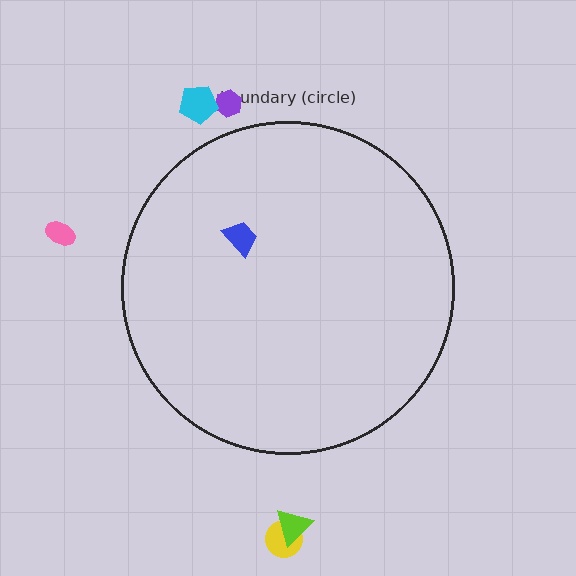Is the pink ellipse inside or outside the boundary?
Outside.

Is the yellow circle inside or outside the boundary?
Outside.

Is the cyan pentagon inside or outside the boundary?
Outside.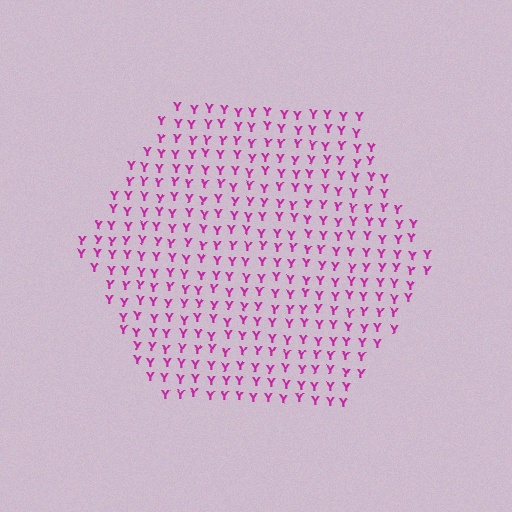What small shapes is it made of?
It is made of small letter Y's.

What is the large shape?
The large shape is a hexagon.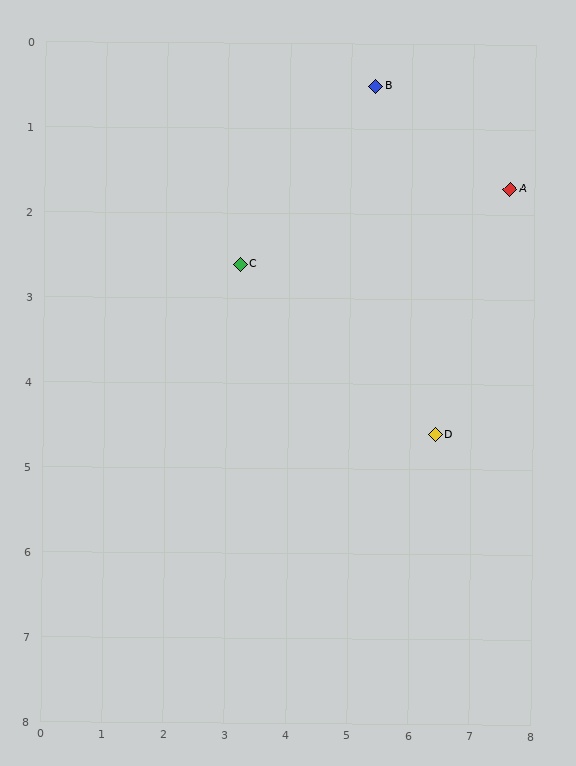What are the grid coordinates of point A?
Point A is at approximately (7.6, 1.7).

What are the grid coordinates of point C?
Point C is at approximately (3.2, 2.6).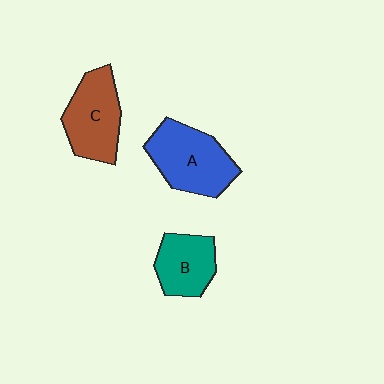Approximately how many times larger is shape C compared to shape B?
Approximately 1.3 times.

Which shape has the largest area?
Shape A (blue).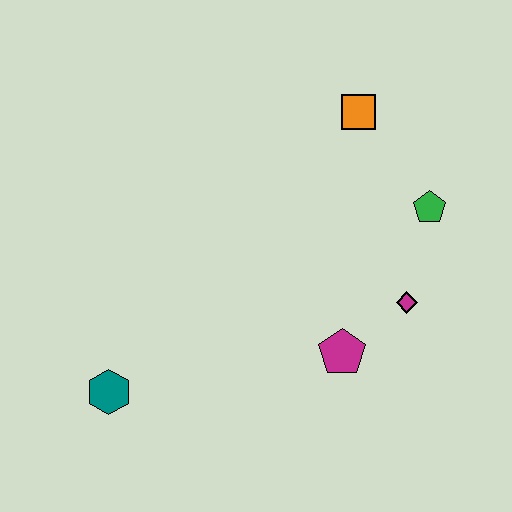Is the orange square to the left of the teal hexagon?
No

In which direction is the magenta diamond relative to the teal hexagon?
The magenta diamond is to the right of the teal hexagon.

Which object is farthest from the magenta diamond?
The teal hexagon is farthest from the magenta diamond.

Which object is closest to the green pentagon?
The magenta diamond is closest to the green pentagon.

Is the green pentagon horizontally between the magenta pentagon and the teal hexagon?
No